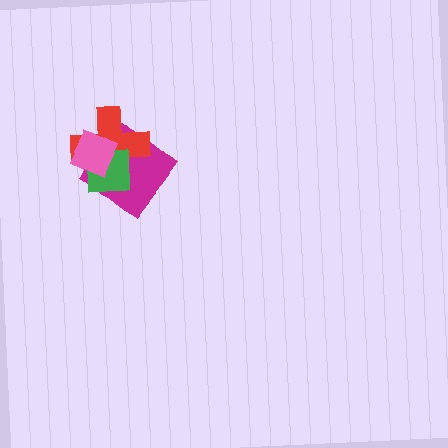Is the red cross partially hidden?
Yes, it is partially covered by another shape.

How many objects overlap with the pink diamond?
3 objects overlap with the pink diamond.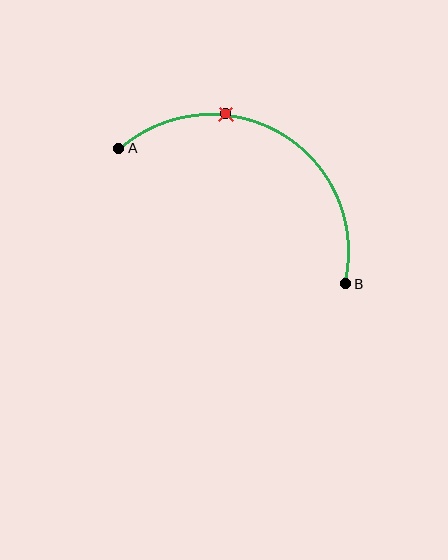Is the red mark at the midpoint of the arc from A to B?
No. The red mark lies on the arc but is closer to endpoint A. The arc midpoint would be at the point on the curve equidistant along the arc from both A and B.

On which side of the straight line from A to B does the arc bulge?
The arc bulges above the straight line connecting A and B.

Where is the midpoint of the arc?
The arc midpoint is the point on the curve farthest from the straight line joining A and B. It sits above that line.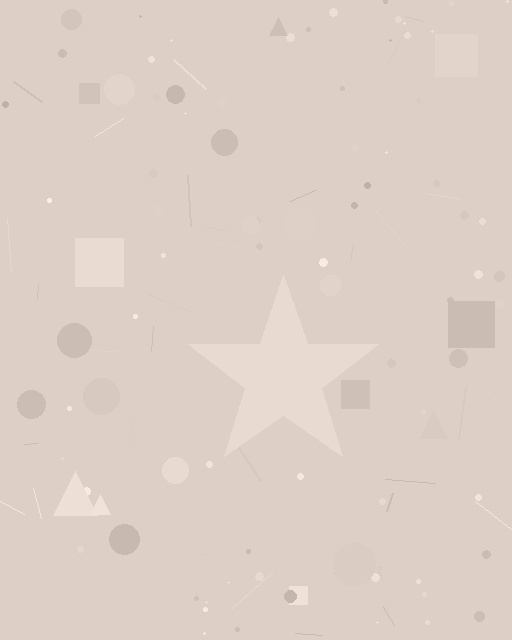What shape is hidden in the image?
A star is hidden in the image.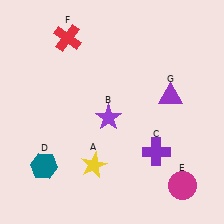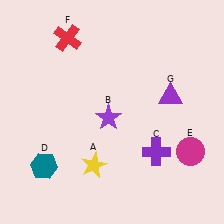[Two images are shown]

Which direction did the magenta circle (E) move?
The magenta circle (E) moved up.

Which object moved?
The magenta circle (E) moved up.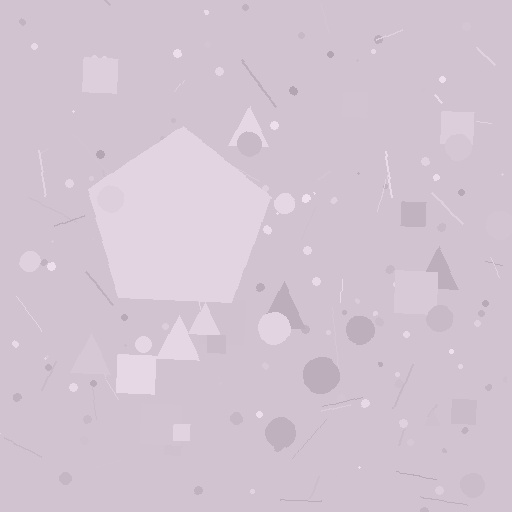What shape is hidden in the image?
A pentagon is hidden in the image.